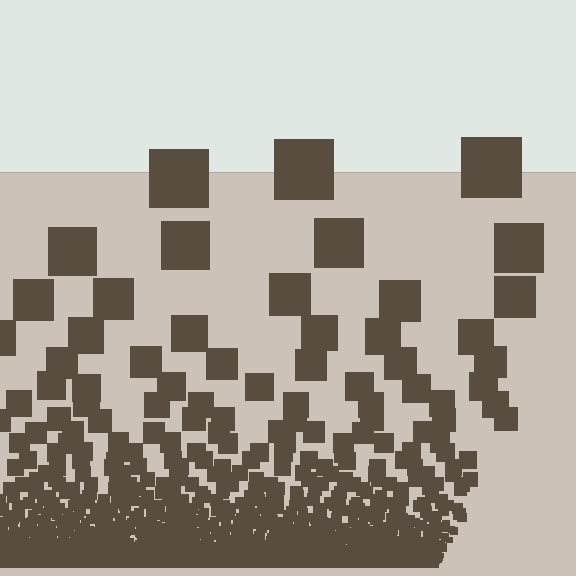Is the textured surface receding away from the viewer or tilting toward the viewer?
The surface appears to tilt toward the viewer. Texture elements get larger and sparser toward the top.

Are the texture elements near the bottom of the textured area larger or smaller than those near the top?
Smaller. The gradient is inverted — elements near the bottom are smaller and denser.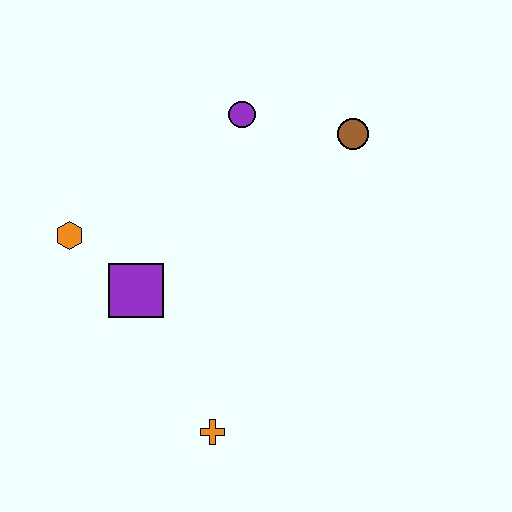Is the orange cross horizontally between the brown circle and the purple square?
Yes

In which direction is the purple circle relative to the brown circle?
The purple circle is to the left of the brown circle.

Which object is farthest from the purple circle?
The orange cross is farthest from the purple circle.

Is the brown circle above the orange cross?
Yes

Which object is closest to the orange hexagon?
The purple square is closest to the orange hexagon.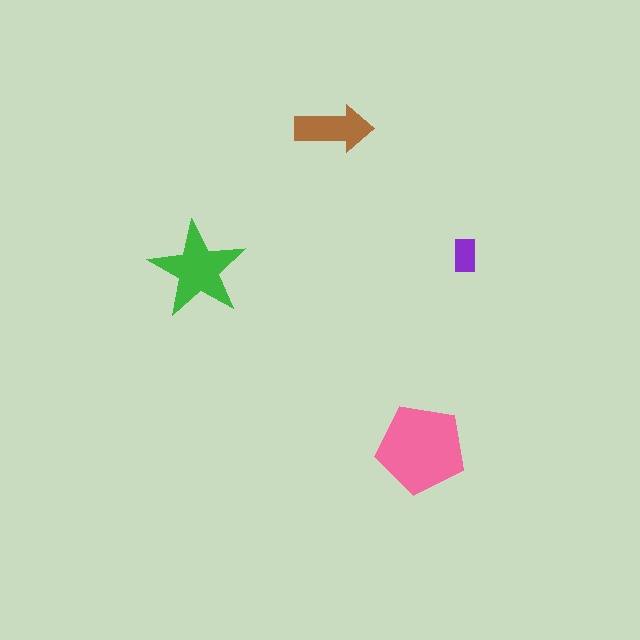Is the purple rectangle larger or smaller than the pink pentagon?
Smaller.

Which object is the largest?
The pink pentagon.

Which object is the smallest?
The purple rectangle.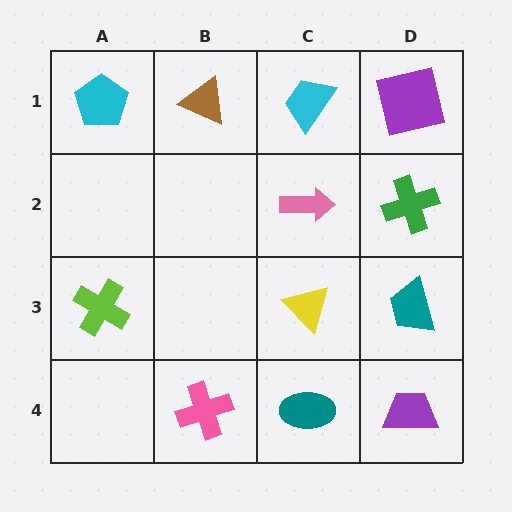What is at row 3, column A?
A lime cross.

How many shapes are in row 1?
4 shapes.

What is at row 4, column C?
A teal ellipse.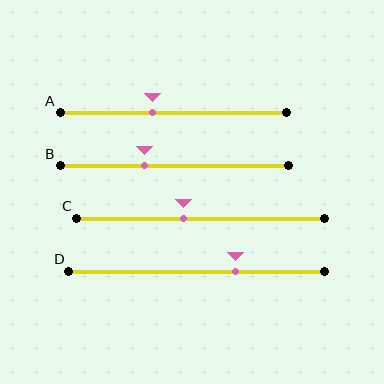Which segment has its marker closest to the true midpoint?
Segment C has its marker closest to the true midpoint.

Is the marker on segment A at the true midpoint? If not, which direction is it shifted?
No, the marker on segment A is shifted to the left by about 9% of the segment length.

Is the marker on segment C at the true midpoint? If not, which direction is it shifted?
No, the marker on segment C is shifted to the left by about 7% of the segment length.